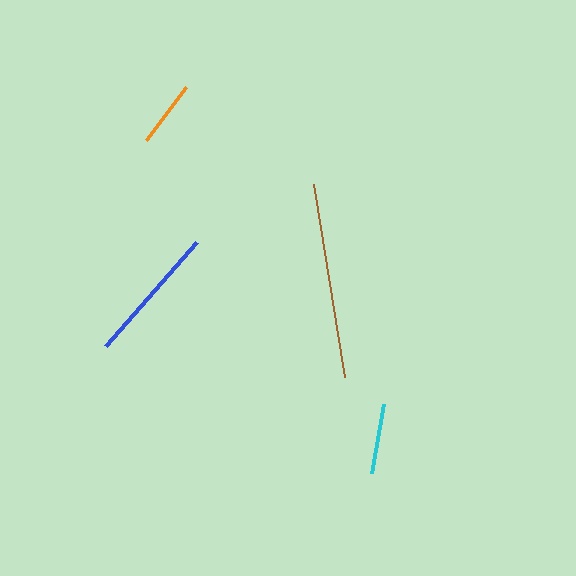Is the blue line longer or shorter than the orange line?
The blue line is longer than the orange line.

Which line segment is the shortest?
The orange line is the shortest at approximately 67 pixels.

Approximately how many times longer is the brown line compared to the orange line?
The brown line is approximately 2.9 times the length of the orange line.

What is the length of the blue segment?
The blue segment is approximately 138 pixels long.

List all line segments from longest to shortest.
From longest to shortest: brown, blue, cyan, orange.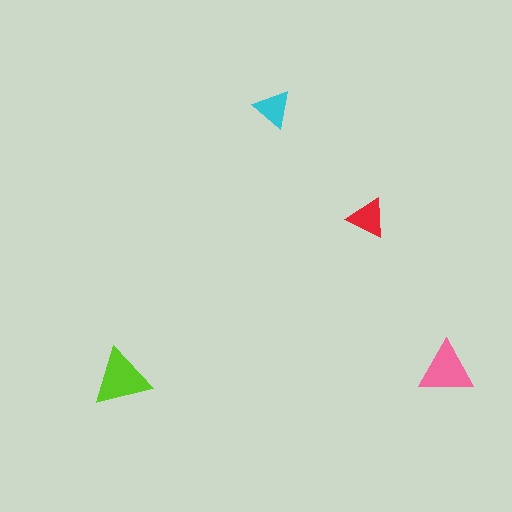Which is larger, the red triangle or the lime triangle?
The lime one.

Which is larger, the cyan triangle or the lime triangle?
The lime one.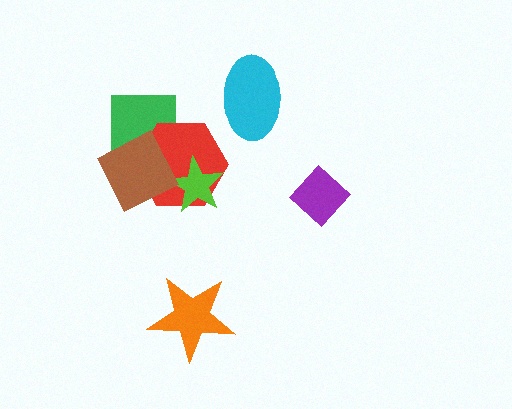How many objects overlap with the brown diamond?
3 objects overlap with the brown diamond.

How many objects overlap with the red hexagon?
3 objects overlap with the red hexagon.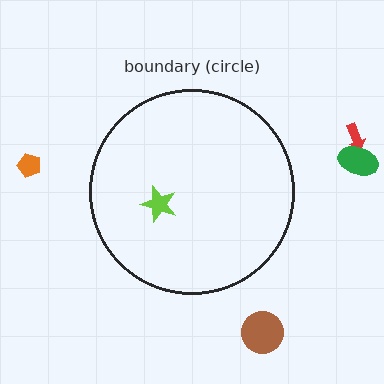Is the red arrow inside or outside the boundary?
Outside.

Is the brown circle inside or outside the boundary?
Outside.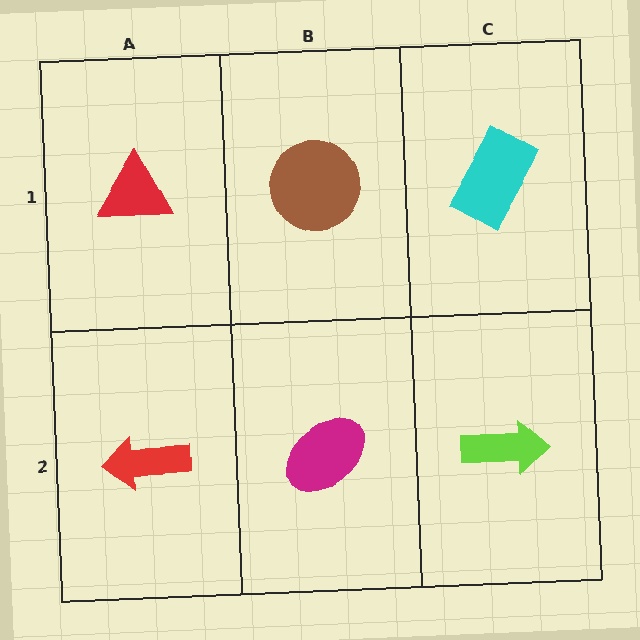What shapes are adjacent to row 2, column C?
A cyan rectangle (row 1, column C), a magenta ellipse (row 2, column B).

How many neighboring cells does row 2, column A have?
2.